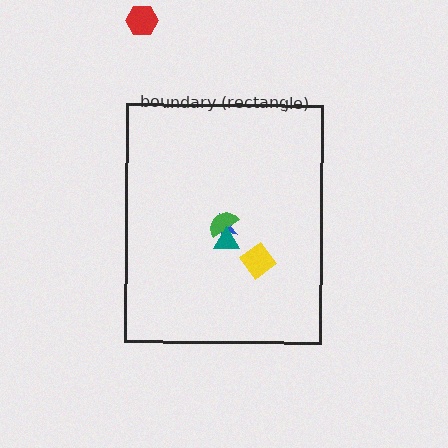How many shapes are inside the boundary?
4 inside, 1 outside.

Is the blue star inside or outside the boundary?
Inside.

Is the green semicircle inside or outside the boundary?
Inside.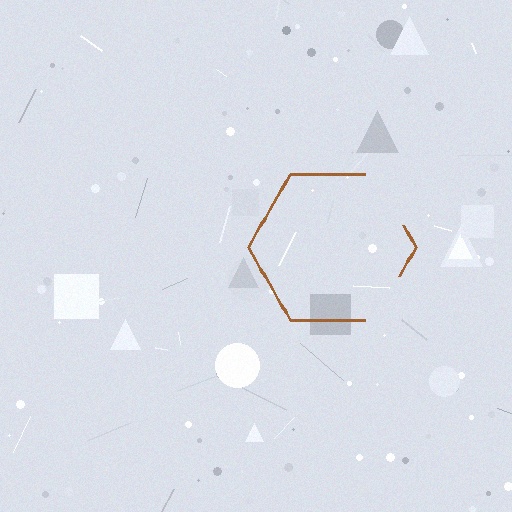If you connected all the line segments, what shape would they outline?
They would outline a hexagon.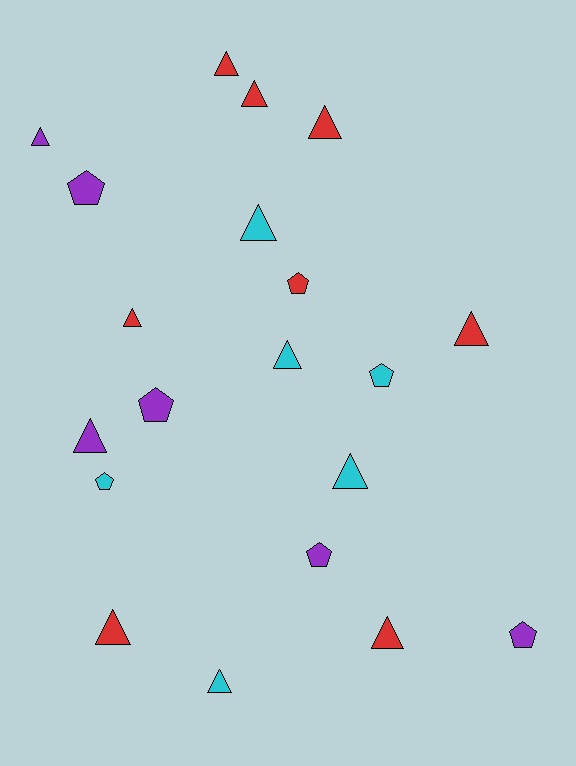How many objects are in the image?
There are 20 objects.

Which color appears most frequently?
Red, with 8 objects.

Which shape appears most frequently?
Triangle, with 13 objects.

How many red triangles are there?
There are 7 red triangles.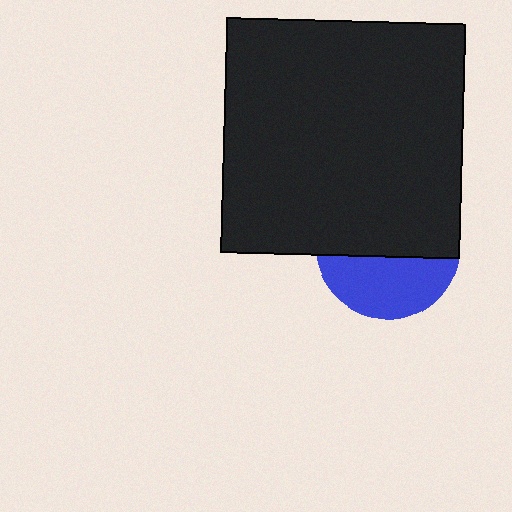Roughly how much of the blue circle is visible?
A small part of it is visible (roughly 42%).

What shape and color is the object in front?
The object in front is a black rectangle.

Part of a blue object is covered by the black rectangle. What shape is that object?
It is a circle.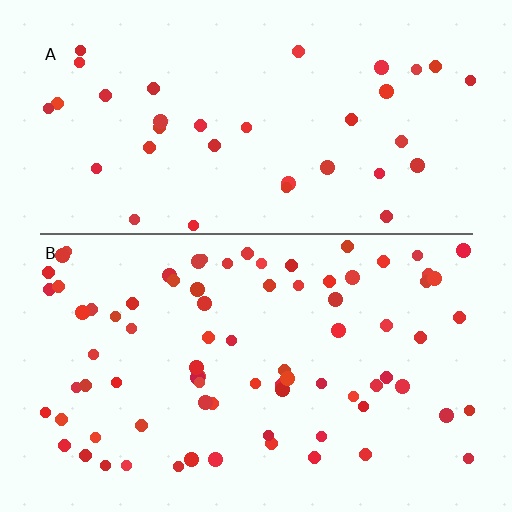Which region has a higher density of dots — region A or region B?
B (the bottom).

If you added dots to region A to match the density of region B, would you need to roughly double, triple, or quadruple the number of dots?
Approximately double.